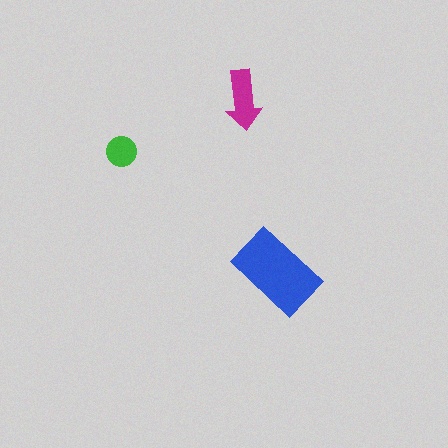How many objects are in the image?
There are 3 objects in the image.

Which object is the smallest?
The green circle.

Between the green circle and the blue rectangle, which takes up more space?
The blue rectangle.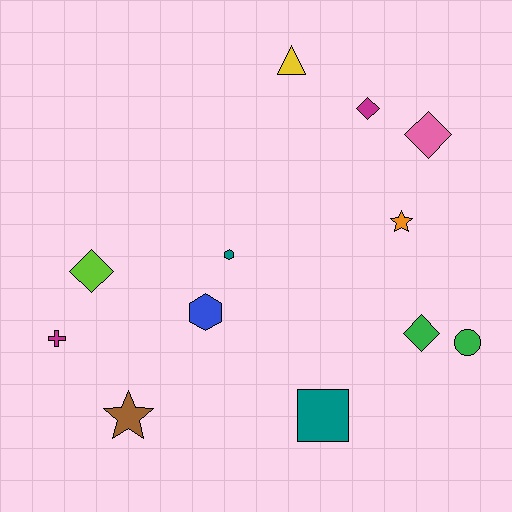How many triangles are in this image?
There is 1 triangle.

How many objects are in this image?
There are 12 objects.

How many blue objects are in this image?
There is 1 blue object.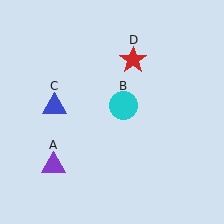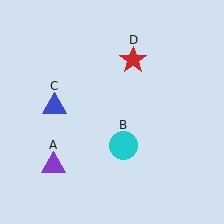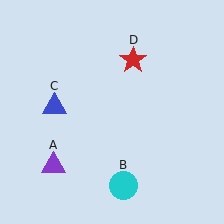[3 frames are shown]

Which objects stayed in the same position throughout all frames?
Purple triangle (object A) and blue triangle (object C) and red star (object D) remained stationary.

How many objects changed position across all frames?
1 object changed position: cyan circle (object B).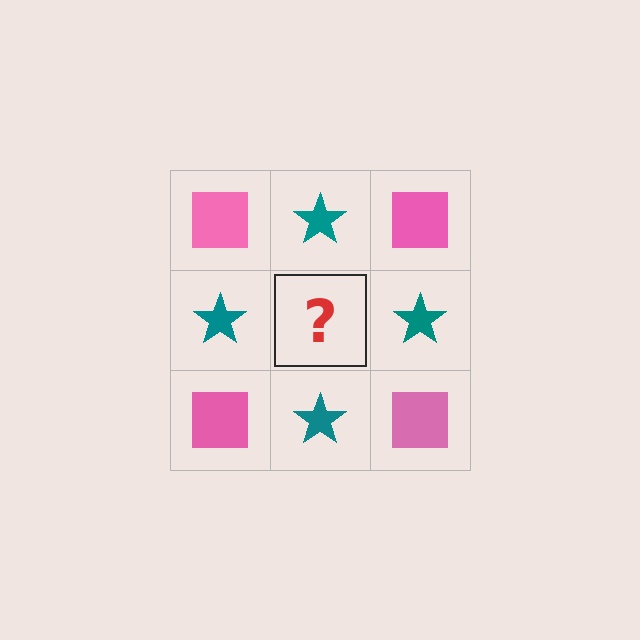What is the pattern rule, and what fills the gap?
The rule is that it alternates pink square and teal star in a checkerboard pattern. The gap should be filled with a pink square.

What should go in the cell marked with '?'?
The missing cell should contain a pink square.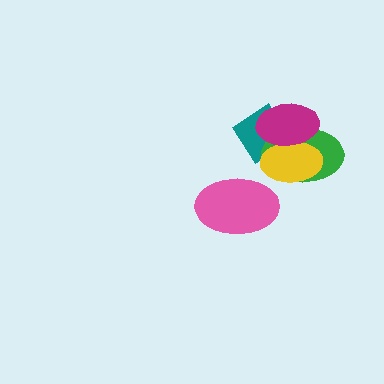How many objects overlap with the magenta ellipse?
3 objects overlap with the magenta ellipse.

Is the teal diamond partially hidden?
Yes, it is partially covered by another shape.